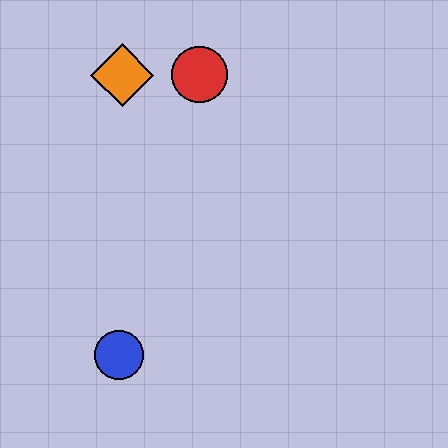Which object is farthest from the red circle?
The blue circle is farthest from the red circle.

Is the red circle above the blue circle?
Yes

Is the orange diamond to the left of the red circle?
Yes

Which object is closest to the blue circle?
The orange diamond is closest to the blue circle.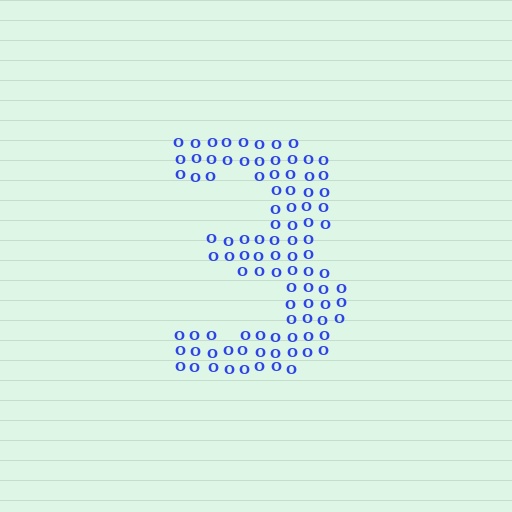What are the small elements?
The small elements are letter O's.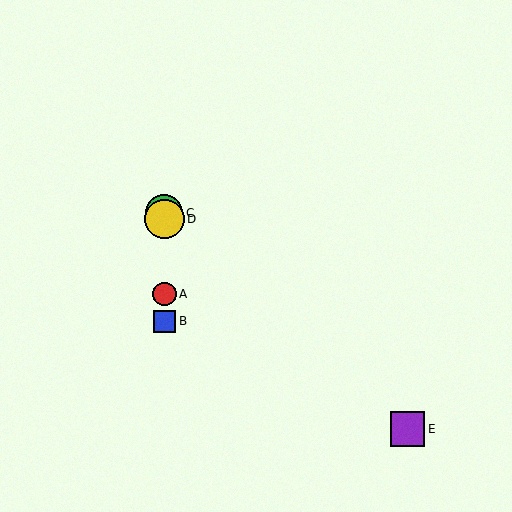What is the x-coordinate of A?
Object A is at x≈164.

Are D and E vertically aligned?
No, D is at x≈164 and E is at x≈407.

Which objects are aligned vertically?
Objects A, B, C, D are aligned vertically.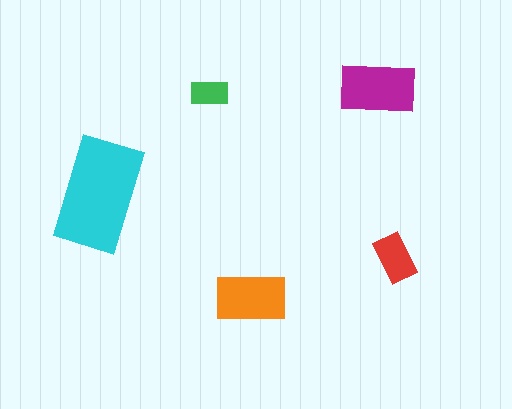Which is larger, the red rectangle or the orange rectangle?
The orange one.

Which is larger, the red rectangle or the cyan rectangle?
The cyan one.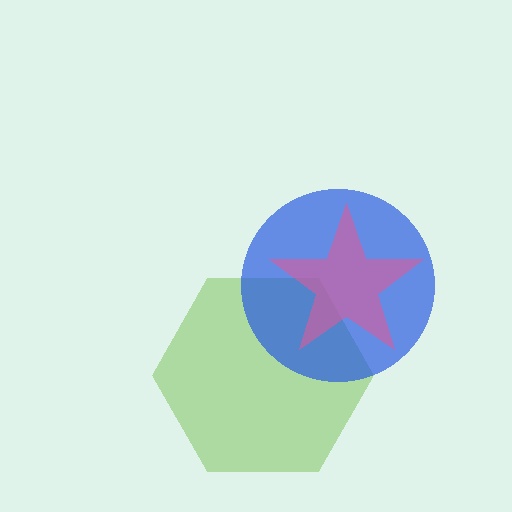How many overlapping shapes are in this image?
There are 3 overlapping shapes in the image.